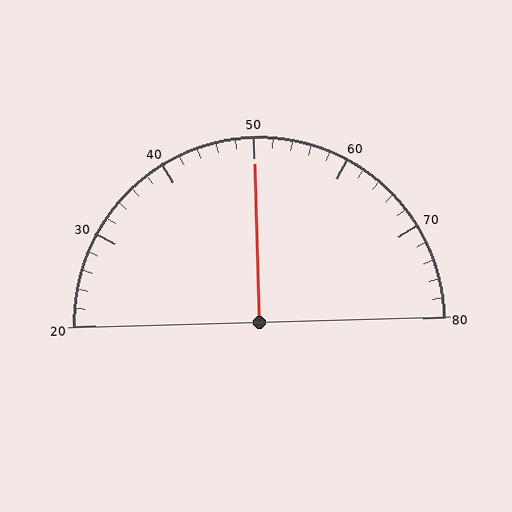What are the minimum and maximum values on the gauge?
The gauge ranges from 20 to 80.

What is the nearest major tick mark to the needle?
The nearest major tick mark is 50.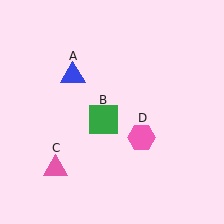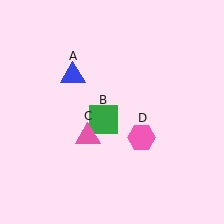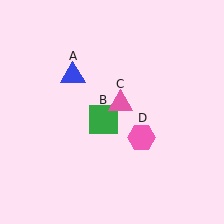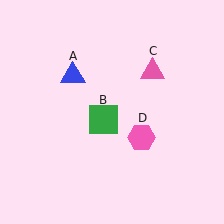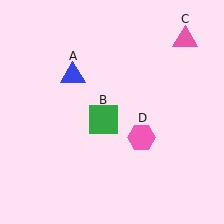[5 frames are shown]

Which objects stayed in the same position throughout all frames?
Blue triangle (object A) and green square (object B) and pink hexagon (object D) remained stationary.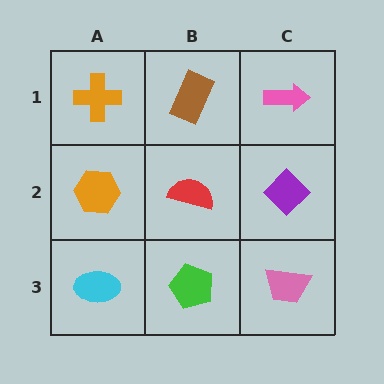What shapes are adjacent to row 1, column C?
A purple diamond (row 2, column C), a brown rectangle (row 1, column B).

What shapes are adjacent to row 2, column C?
A pink arrow (row 1, column C), a pink trapezoid (row 3, column C), a red semicircle (row 2, column B).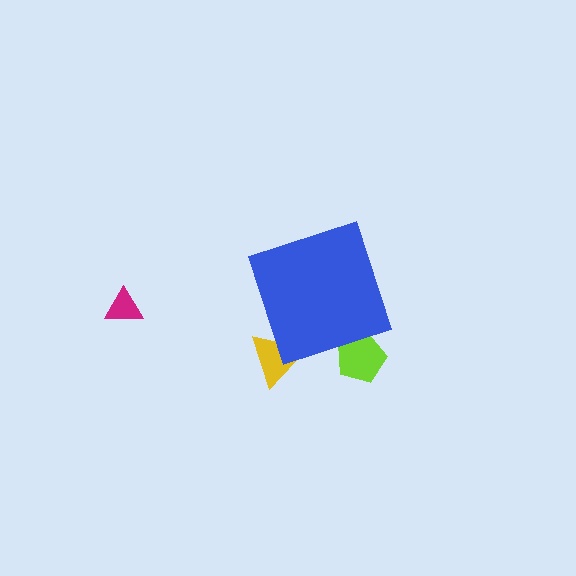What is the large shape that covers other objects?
A blue diamond.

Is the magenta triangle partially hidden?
No, the magenta triangle is fully visible.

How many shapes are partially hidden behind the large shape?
2 shapes are partially hidden.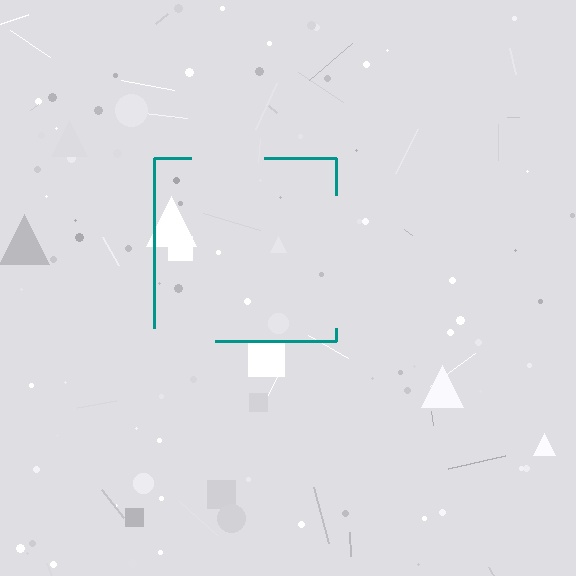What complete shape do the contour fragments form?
The contour fragments form a square.